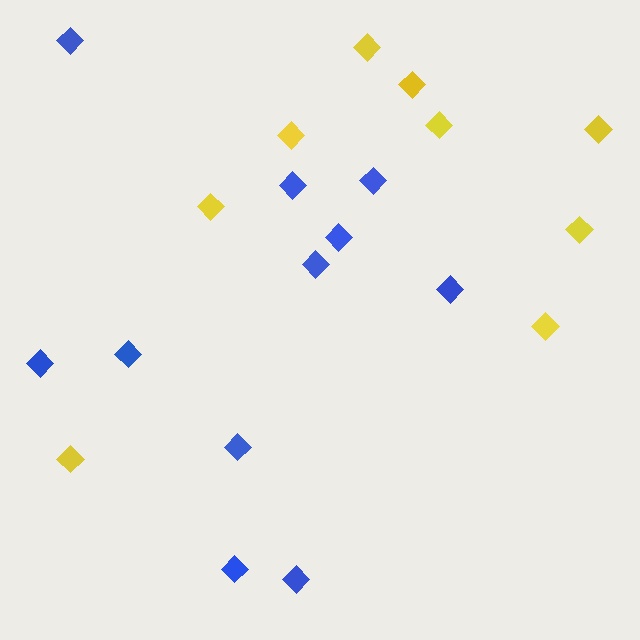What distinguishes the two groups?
There are 2 groups: one group of yellow diamonds (9) and one group of blue diamonds (11).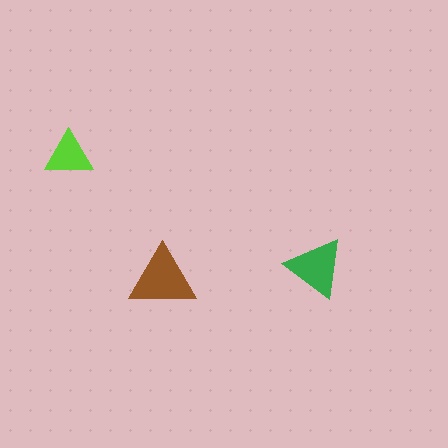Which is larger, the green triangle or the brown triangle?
The brown one.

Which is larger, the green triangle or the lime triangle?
The green one.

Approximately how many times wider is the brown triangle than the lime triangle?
About 1.5 times wider.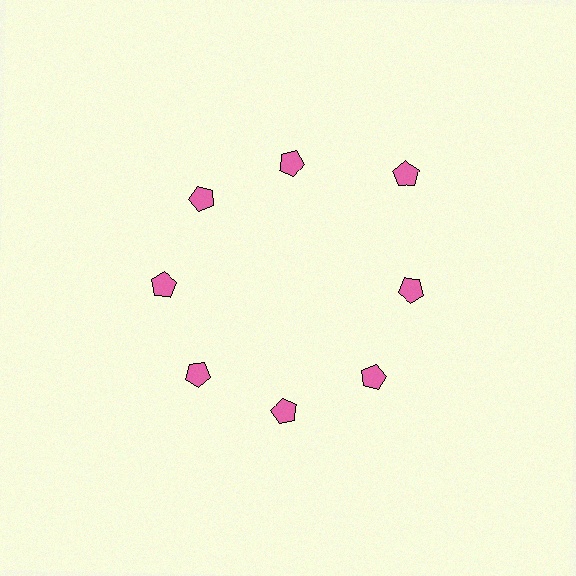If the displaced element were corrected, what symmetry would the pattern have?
It would have 8-fold rotational symmetry — the pattern would map onto itself every 45 degrees.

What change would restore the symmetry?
The symmetry would be restored by moving it inward, back onto the ring so that all 8 pentagons sit at equal angles and equal distance from the center.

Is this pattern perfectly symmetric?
No. The 8 pink pentagons are arranged in a ring, but one element near the 2 o'clock position is pushed outward from the center, breaking the 8-fold rotational symmetry.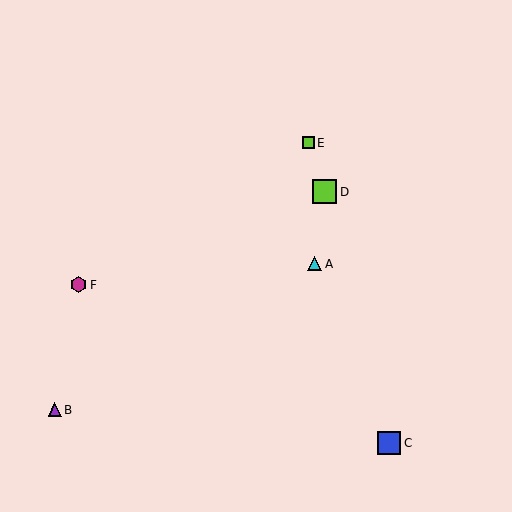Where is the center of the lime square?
The center of the lime square is at (325, 192).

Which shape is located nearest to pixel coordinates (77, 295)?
The magenta hexagon (labeled F) at (79, 285) is nearest to that location.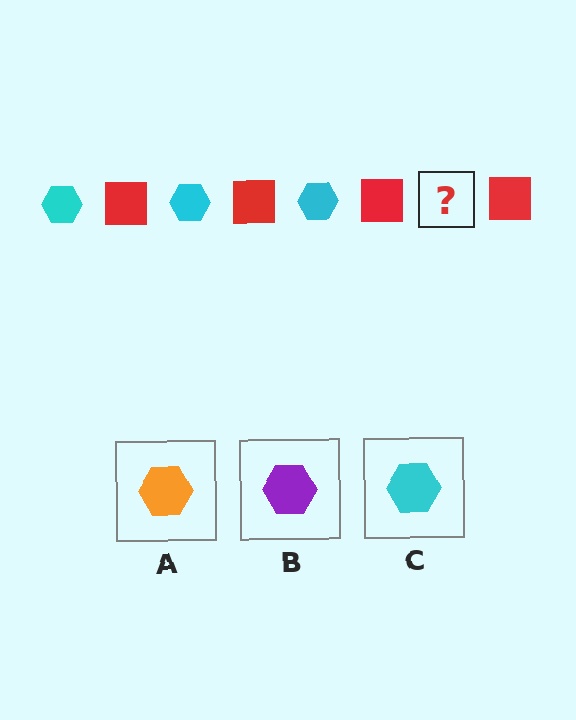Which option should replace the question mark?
Option C.